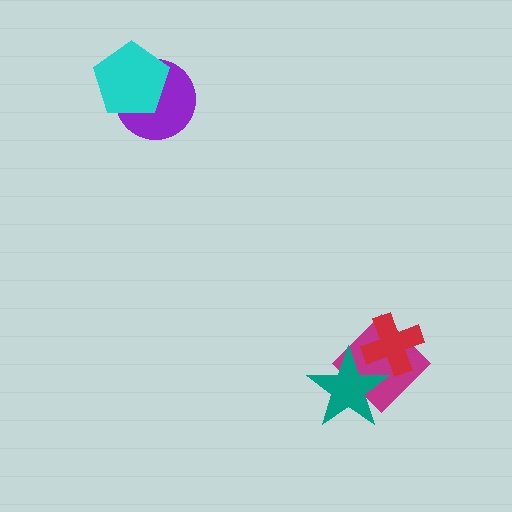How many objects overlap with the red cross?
2 objects overlap with the red cross.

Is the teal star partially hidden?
Yes, it is partially covered by another shape.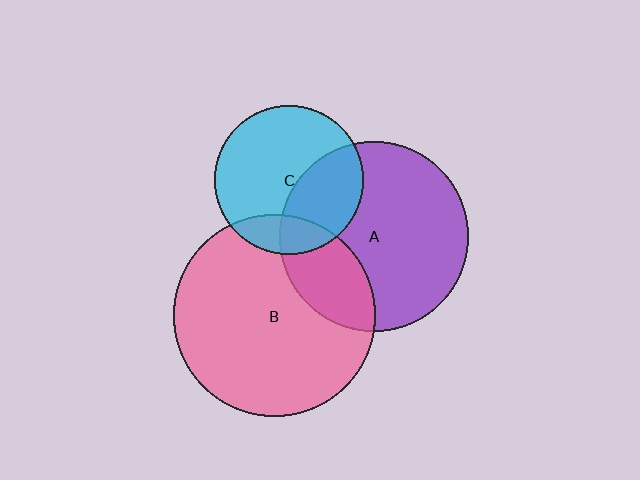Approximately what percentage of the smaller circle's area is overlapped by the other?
Approximately 25%.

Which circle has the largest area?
Circle B (pink).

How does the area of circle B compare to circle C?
Approximately 1.8 times.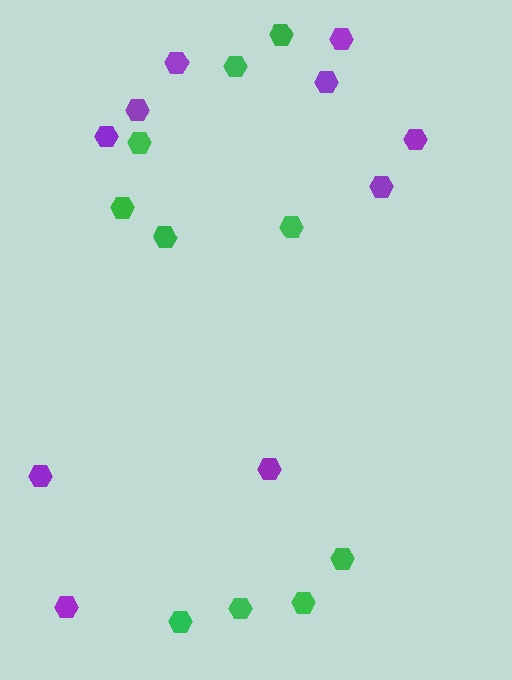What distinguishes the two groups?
There are 2 groups: one group of green hexagons (10) and one group of purple hexagons (10).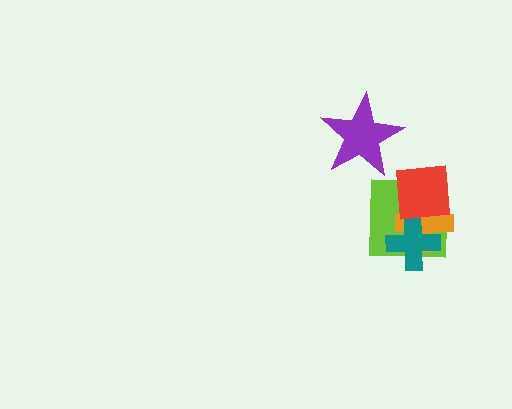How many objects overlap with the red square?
3 objects overlap with the red square.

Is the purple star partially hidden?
No, no other shape covers it.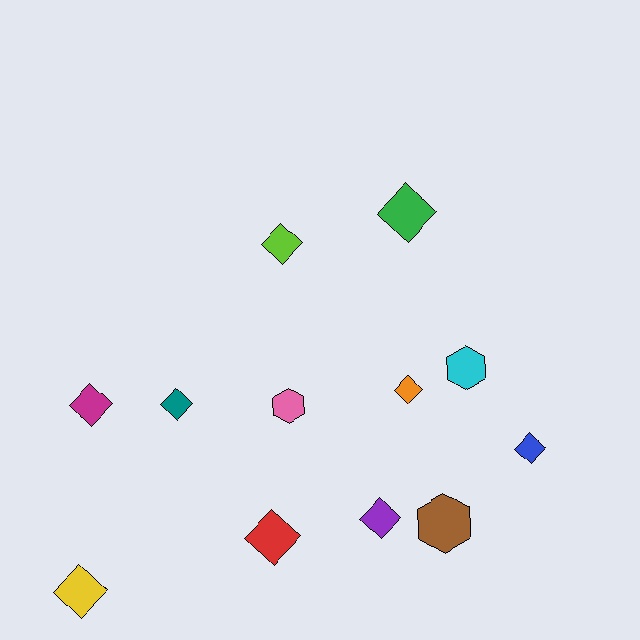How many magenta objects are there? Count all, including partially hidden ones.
There is 1 magenta object.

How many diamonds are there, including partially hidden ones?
There are 9 diamonds.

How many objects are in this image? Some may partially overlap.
There are 12 objects.